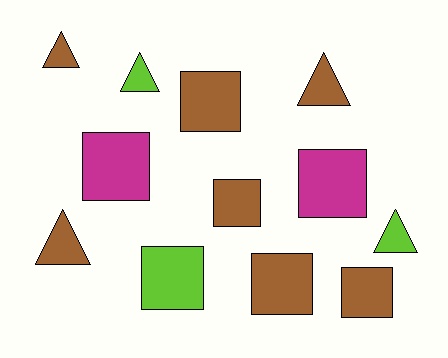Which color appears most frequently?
Brown, with 7 objects.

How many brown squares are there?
There are 4 brown squares.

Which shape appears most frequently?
Square, with 7 objects.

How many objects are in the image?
There are 12 objects.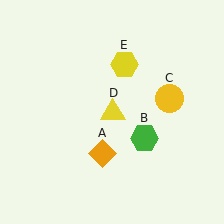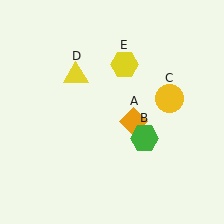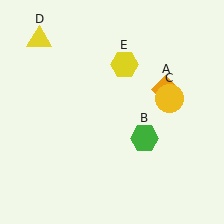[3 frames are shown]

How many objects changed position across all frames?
2 objects changed position: orange diamond (object A), yellow triangle (object D).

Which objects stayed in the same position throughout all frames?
Green hexagon (object B) and yellow circle (object C) and yellow hexagon (object E) remained stationary.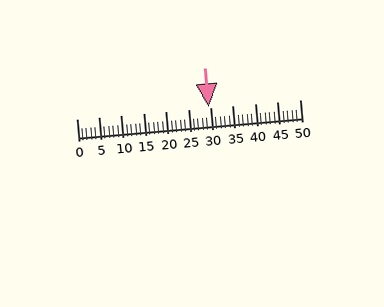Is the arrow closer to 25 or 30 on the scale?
The arrow is closer to 30.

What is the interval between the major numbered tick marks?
The major tick marks are spaced 5 units apart.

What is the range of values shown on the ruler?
The ruler shows values from 0 to 50.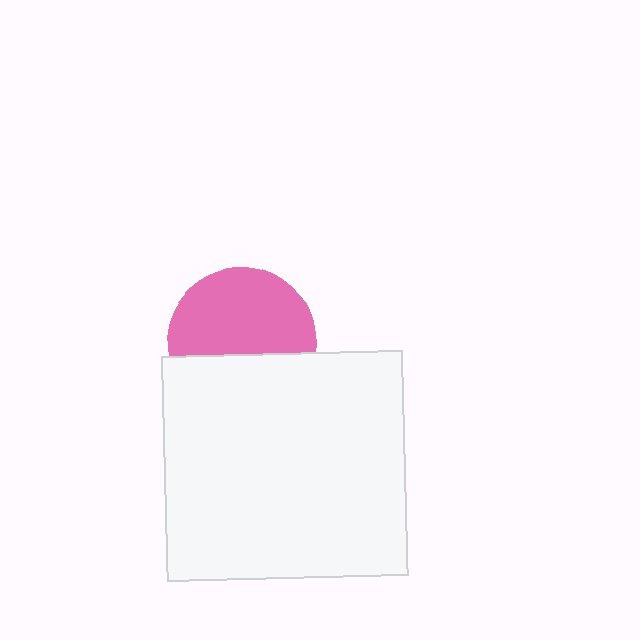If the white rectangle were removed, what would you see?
You would see the complete pink circle.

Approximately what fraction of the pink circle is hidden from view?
Roughly 40% of the pink circle is hidden behind the white rectangle.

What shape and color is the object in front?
The object in front is a white rectangle.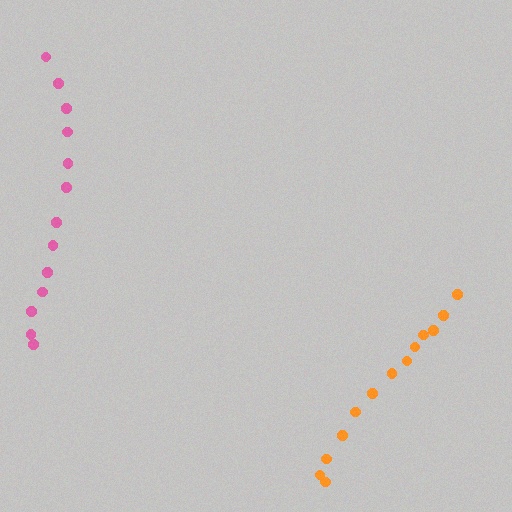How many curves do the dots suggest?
There are 2 distinct paths.